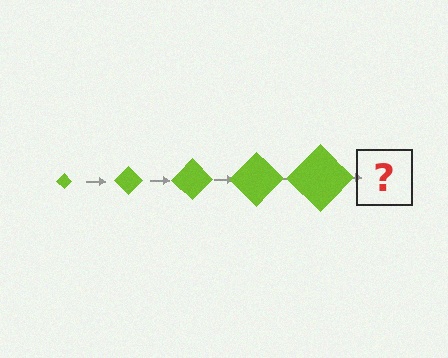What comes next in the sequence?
The next element should be a lime diamond, larger than the previous one.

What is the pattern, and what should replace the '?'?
The pattern is that the diamond gets progressively larger each step. The '?' should be a lime diamond, larger than the previous one.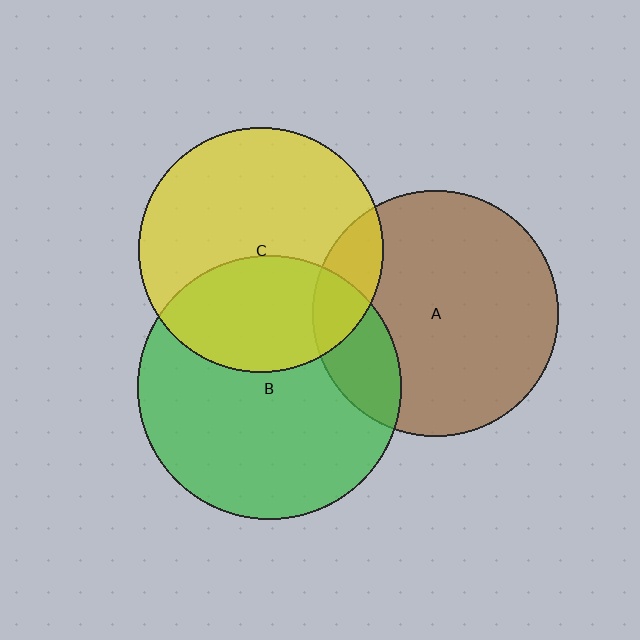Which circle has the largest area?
Circle B (green).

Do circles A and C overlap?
Yes.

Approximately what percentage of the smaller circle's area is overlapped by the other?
Approximately 15%.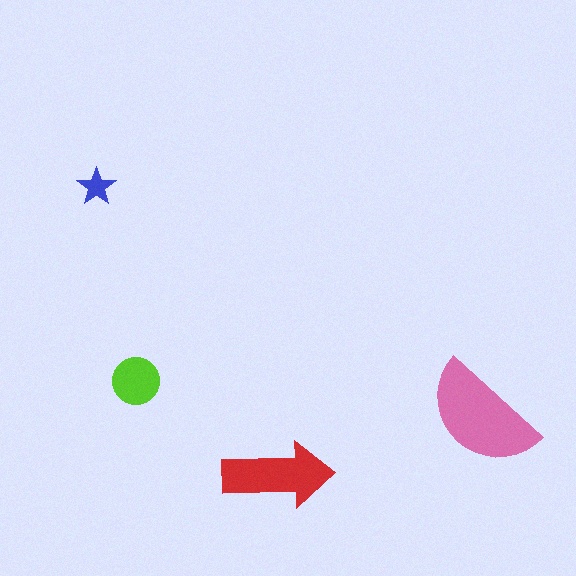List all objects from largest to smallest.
The pink semicircle, the red arrow, the lime circle, the blue star.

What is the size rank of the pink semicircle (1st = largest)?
1st.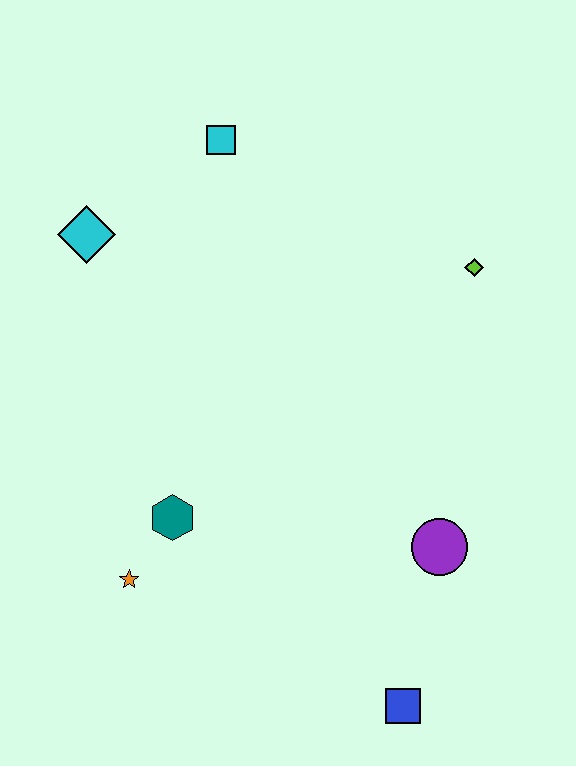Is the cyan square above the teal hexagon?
Yes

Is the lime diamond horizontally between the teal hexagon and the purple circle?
No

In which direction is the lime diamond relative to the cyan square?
The lime diamond is to the right of the cyan square.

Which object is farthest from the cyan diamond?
The blue square is farthest from the cyan diamond.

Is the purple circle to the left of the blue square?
No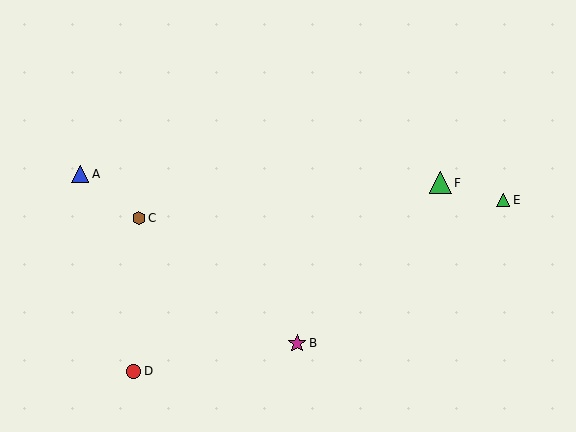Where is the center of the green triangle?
The center of the green triangle is at (441, 183).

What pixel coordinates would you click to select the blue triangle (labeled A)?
Click at (80, 174) to select the blue triangle A.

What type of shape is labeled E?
Shape E is a green triangle.